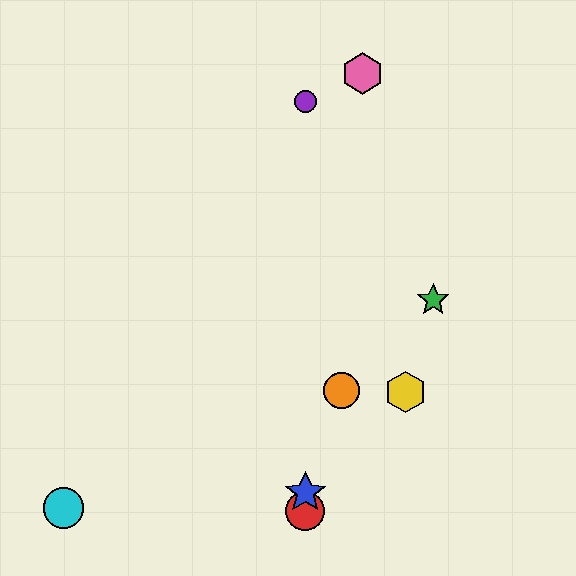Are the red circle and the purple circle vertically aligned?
Yes, both are at x≈305.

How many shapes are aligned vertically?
3 shapes (the red circle, the blue star, the purple circle) are aligned vertically.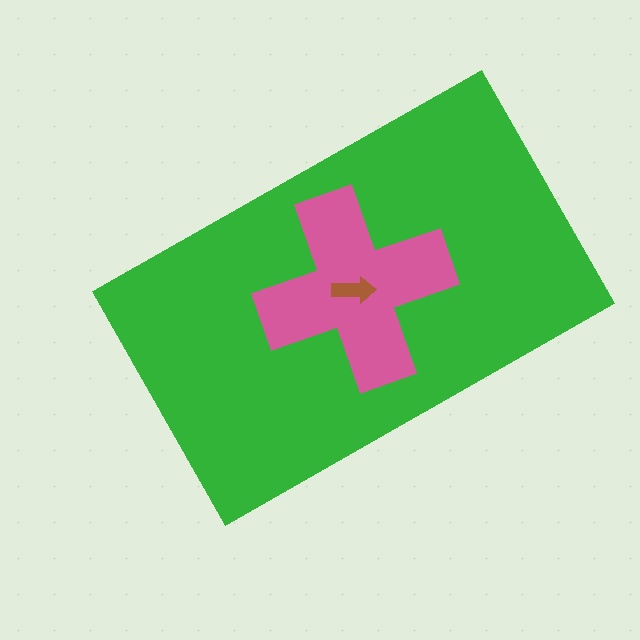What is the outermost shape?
The green rectangle.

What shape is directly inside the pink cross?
The brown arrow.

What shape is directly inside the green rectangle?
The pink cross.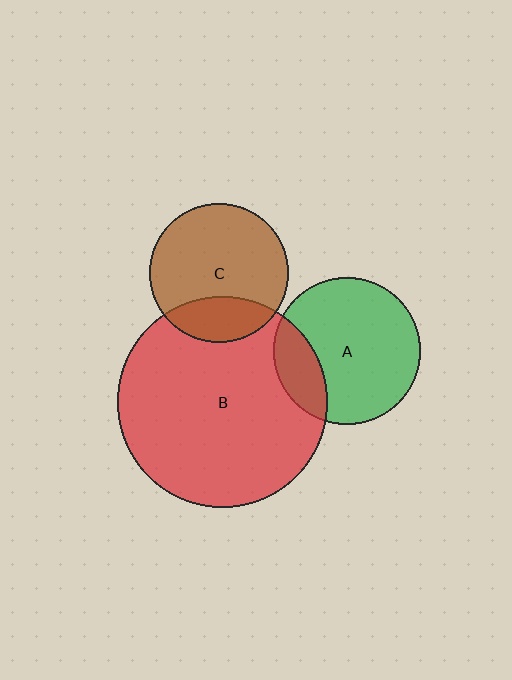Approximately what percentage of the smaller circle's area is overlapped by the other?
Approximately 25%.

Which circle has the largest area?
Circle B (red).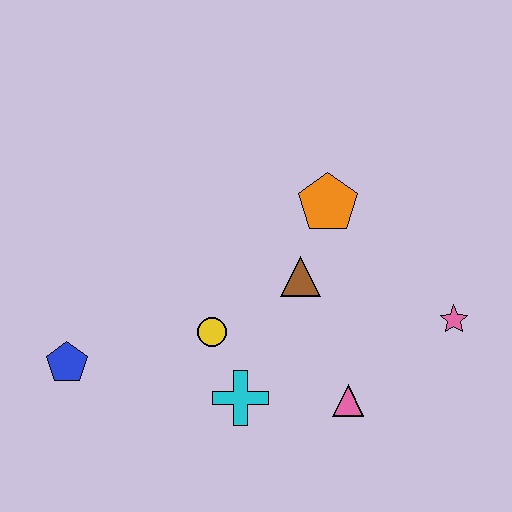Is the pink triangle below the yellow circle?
Yes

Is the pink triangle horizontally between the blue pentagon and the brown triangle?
No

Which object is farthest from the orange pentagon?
The blue pentagon is farthest from the orange pentagon.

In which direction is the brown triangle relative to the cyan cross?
The brown triangle is above the cyan cross.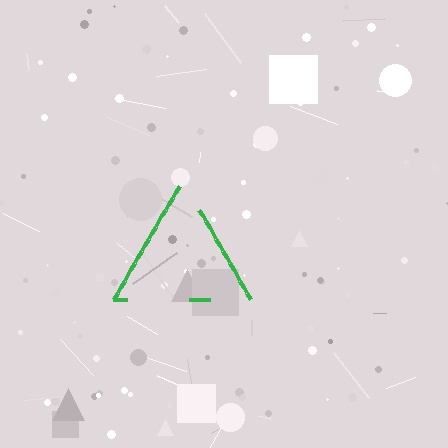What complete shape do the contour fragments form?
The contour fragments form a triangle.